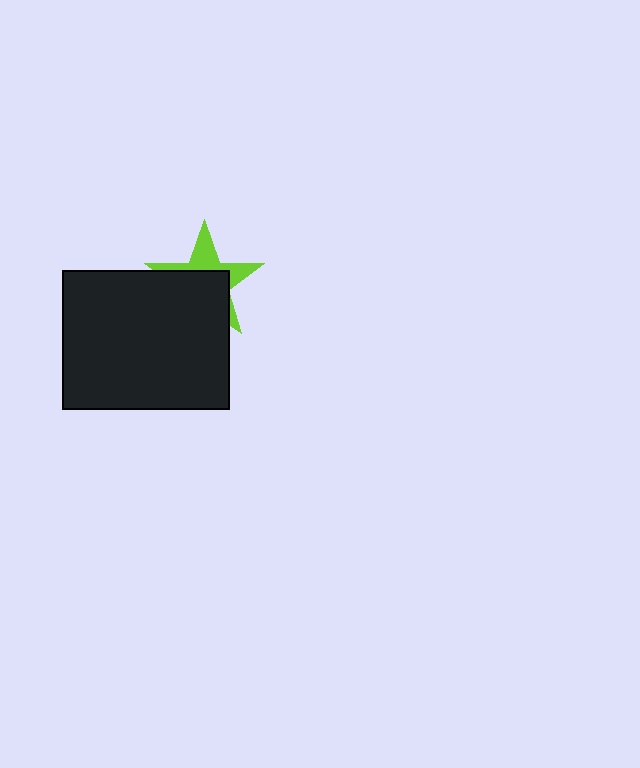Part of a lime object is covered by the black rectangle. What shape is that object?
It is a star.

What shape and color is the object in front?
The object in front is a black rectangle.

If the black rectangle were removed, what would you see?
You would see the complete lime star.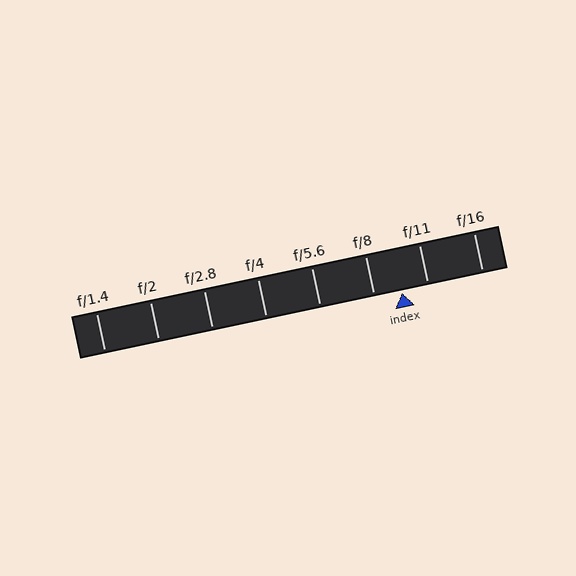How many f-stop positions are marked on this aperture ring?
There are 8 f-stop positions marked.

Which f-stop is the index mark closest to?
The index mark is closest to f/11.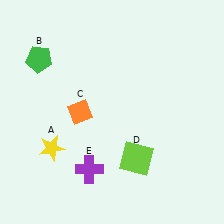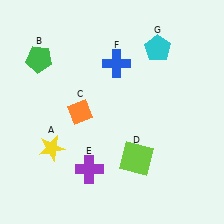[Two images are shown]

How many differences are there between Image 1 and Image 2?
There are 2 differences between the two images.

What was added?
A blue cross (F), a cyan pentagon (G) were added in Image 2.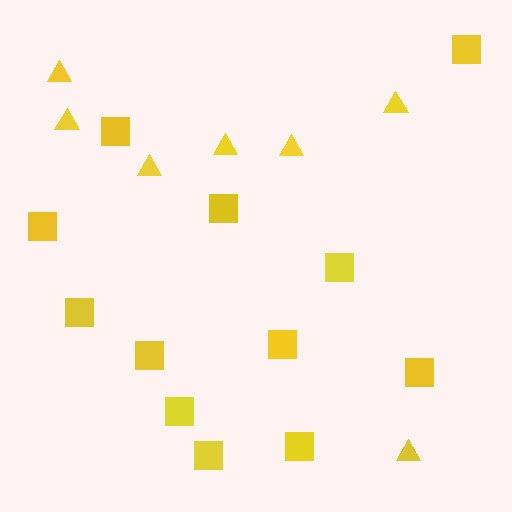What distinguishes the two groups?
There are 2 groups: one group of squares (12) and one group of triangles (7).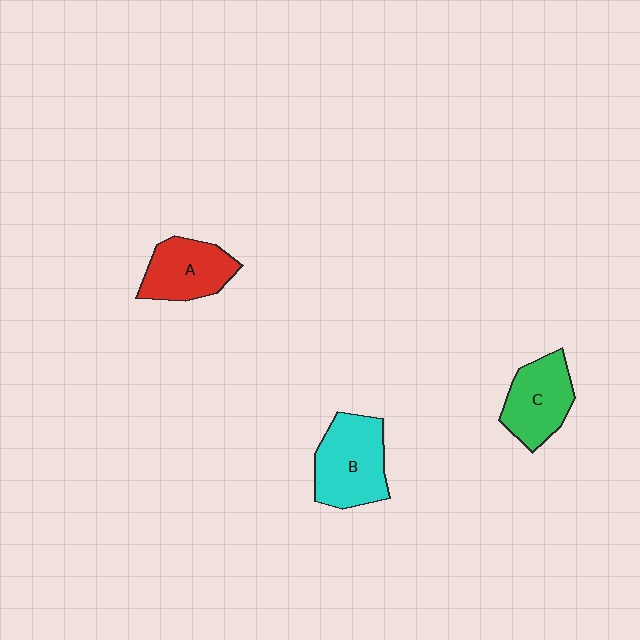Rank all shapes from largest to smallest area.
From largest to smallest: B (cyan), C (green), A (red).